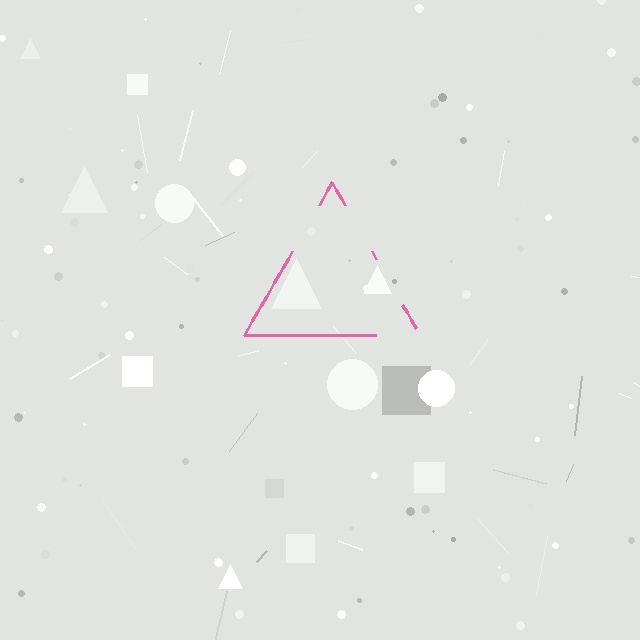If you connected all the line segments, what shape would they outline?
They would outline a triangle.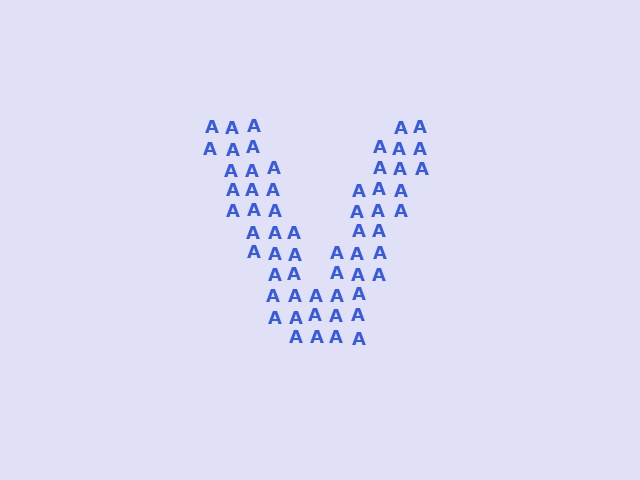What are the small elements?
The small elements are letter A's.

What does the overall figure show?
The overall figure shows the letter V.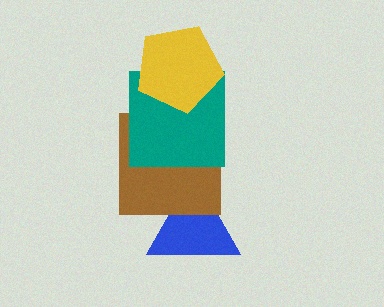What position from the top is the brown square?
The brown square is 3rd from the top.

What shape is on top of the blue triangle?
The brown square is on top of the blue triangle.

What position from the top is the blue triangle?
The blue triangle is 4th from the top.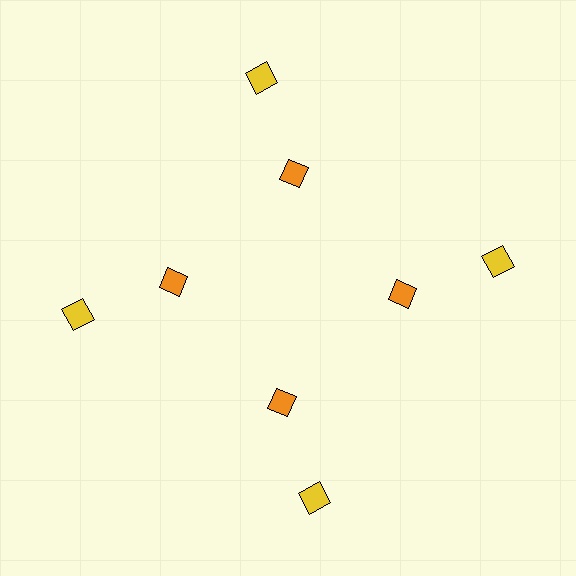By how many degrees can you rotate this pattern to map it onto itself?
The pattern maps onto itself every 90 degrees of rotation.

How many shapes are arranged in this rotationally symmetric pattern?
There are 8 shapes, arranged in 4 groups of 2.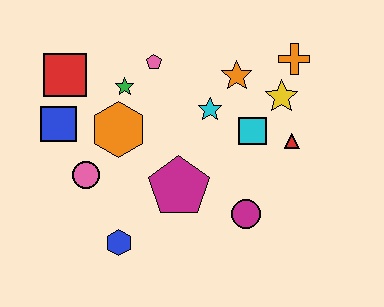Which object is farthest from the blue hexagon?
The orange cross is farthest from the blue hexagon.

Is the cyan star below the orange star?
Yes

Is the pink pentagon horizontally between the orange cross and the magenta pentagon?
No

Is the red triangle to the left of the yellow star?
No